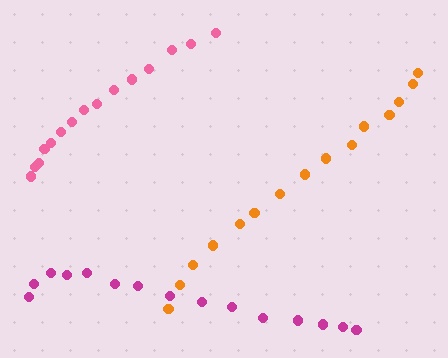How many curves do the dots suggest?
There are 3 distinct paths.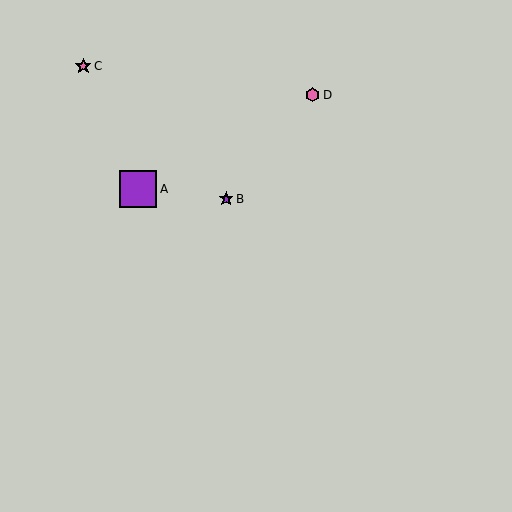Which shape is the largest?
The purple square (labeled A) is the largest.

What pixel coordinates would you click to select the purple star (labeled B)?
Click at (226, 199) to select the purple star B.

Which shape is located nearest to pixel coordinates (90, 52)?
The pink star (labeled C) at (83, 66) is nearest to that location.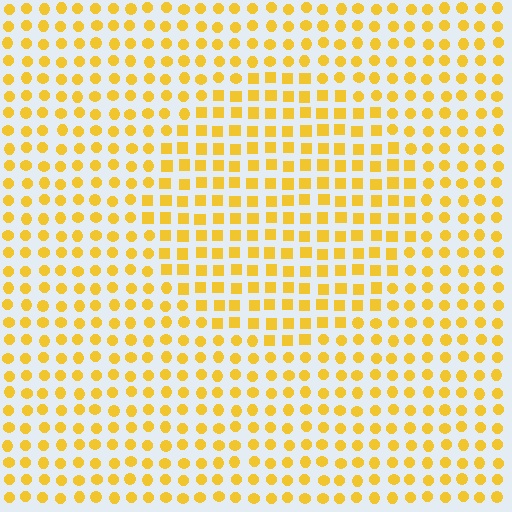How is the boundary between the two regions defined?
The boundary is defined by a change in element shape: squares inside vs. circles outside. All elements share the same color and spacing.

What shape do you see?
I see a circle.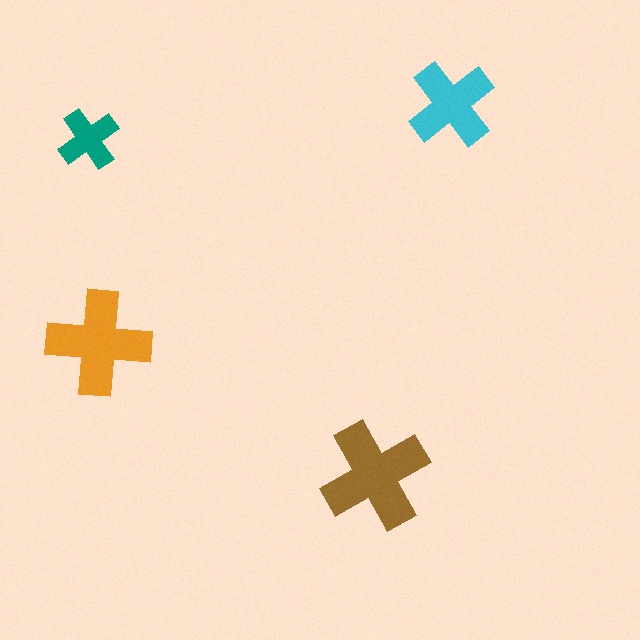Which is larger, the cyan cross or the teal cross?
The cyan one.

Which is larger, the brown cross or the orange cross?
The brown one.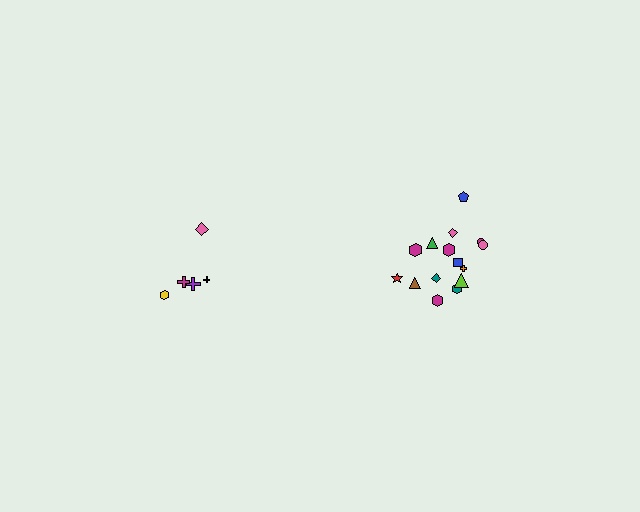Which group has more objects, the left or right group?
The right group.